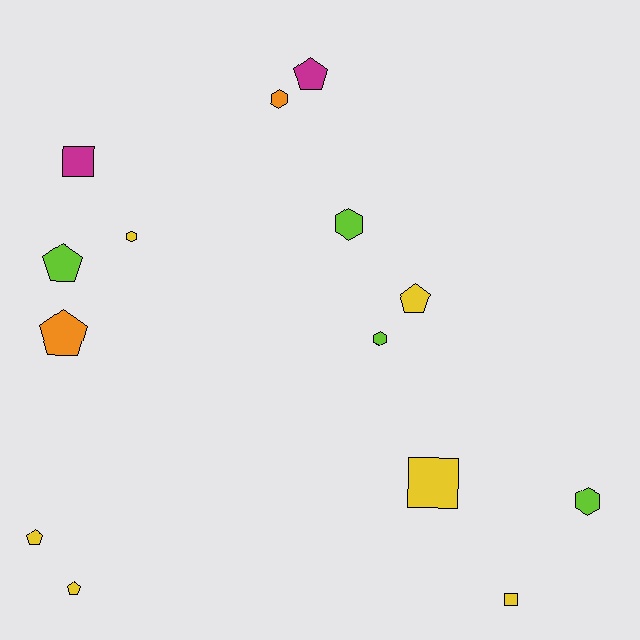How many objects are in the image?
There are 14 objects.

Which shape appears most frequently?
Pentagon, with 6 objects.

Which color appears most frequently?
Yellow, with 6 objects.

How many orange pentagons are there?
There is 1 orange pentagon.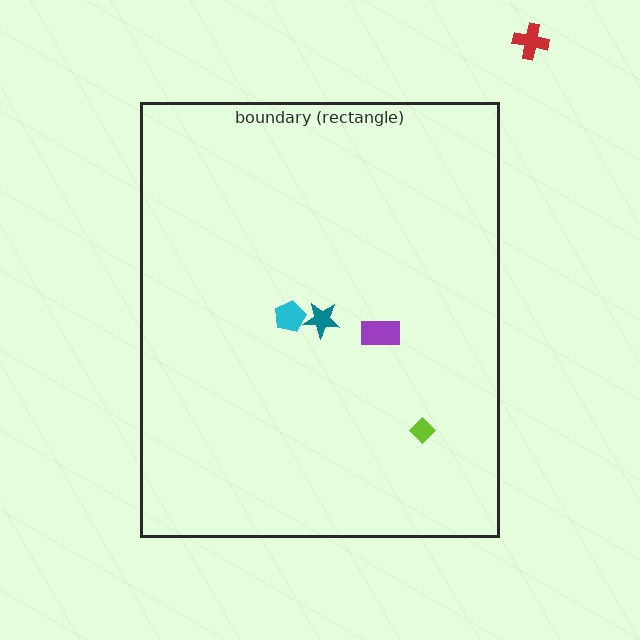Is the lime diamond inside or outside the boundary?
Inside.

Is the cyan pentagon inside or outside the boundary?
Inside.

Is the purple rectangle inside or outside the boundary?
Inside.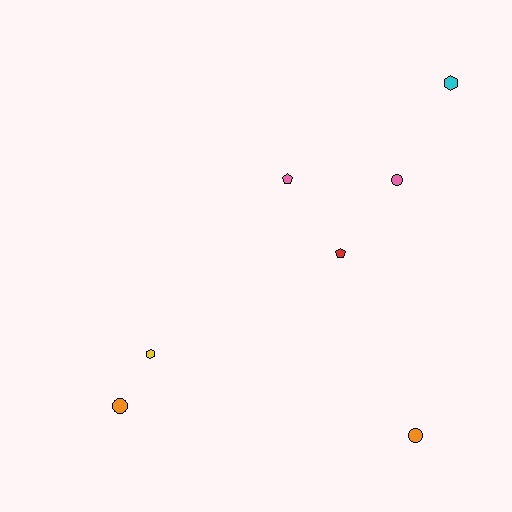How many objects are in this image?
There are 7 objects.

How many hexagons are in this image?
There are 2 hexagons.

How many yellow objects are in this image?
There is 1 yellow object.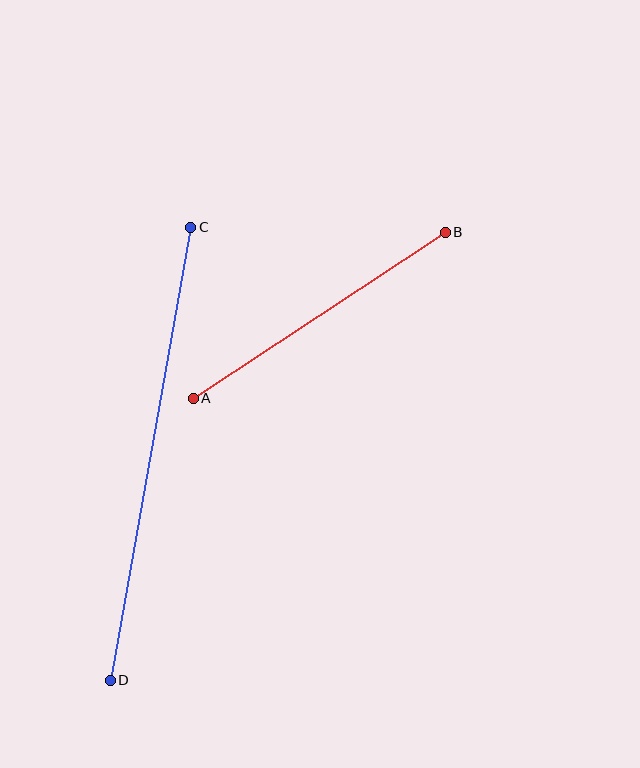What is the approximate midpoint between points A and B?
The midpoint is at approximately (319, 315) pixels.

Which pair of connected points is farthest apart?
Points C and D are farthest apart.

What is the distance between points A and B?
The distance is approximately 302 pixels.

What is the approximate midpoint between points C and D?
The midpoint is at approximately (151, 454) pixels.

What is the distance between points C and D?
The distance is approximately 460 pixels.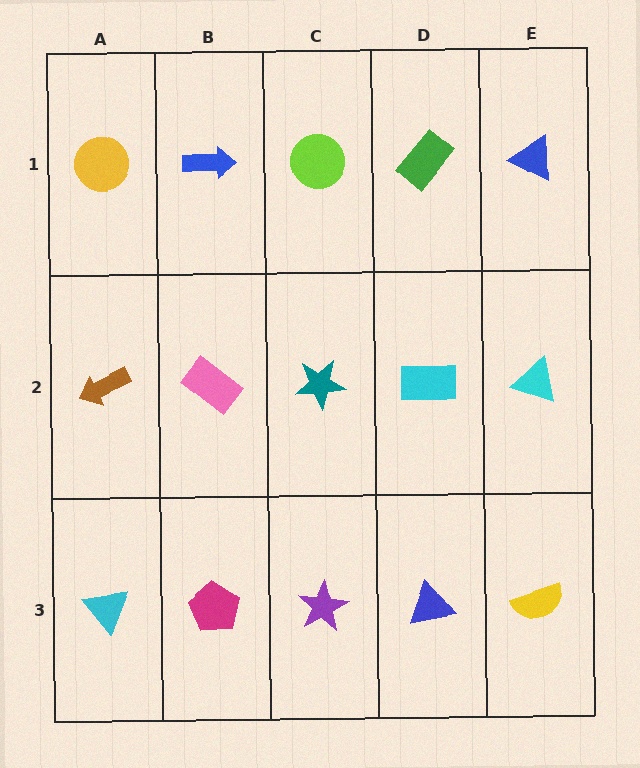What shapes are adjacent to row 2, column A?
A yellow circle (row 1, column A), a cyan triangle (row 3, column A), a pink rectangle (row 2, column B).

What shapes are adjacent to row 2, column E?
A blue triangle (row 1, column E), a yellow semicircle (row 3, column E), a cyan rectangle (row 2, column D).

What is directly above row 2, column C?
A lime circle.